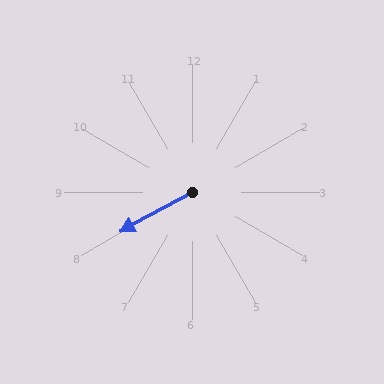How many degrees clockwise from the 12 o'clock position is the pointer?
Approximately 241 degrees.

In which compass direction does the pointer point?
Southwest.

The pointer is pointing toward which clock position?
Roughly 8 o'clock.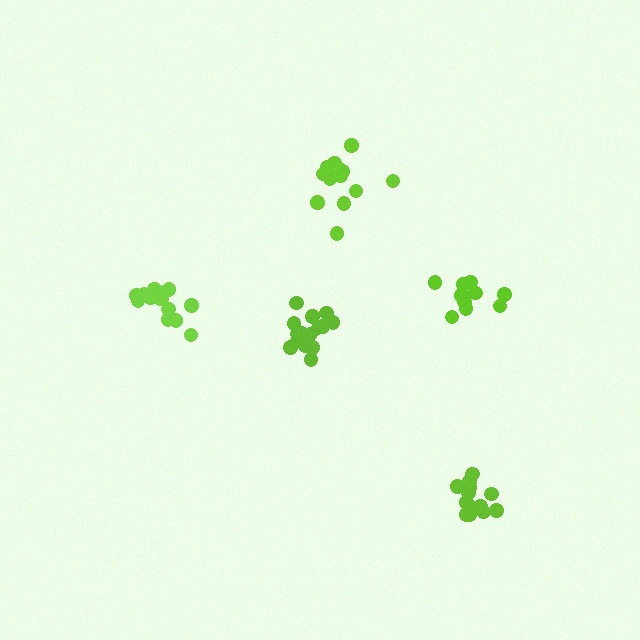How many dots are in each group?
Group 1: 13 dots, Group 2: 10 dots, Group 3: 14 dots, Group 4: 15 dots, Group 5: 14 dots (66 total).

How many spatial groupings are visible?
There are 5 spatial groupings.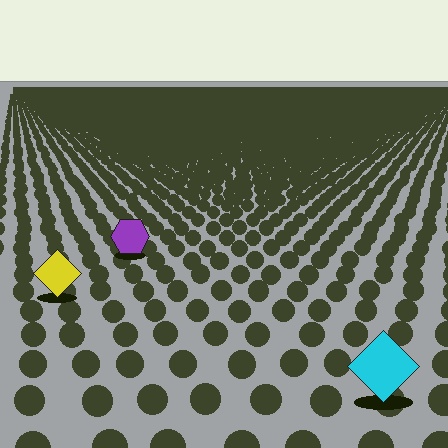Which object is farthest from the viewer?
The purple hexagon is farthest from the viewer. It appears smaller and the ground texture around it is denser.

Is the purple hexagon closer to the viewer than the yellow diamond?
No. The yellow diamond is closer — you can tell from the texture gradient: the ground texture is coarser near it.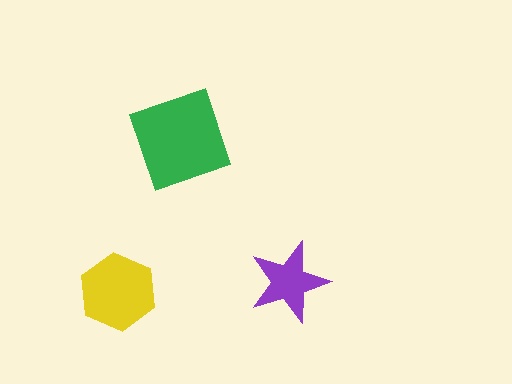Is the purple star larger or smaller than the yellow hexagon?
Smaller.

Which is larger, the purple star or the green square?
The green square.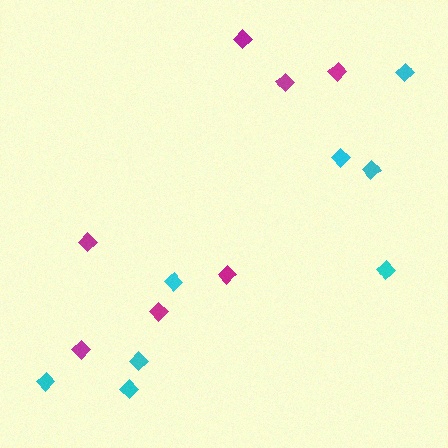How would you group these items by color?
There are 2 groups: one group of magenta diamonds (7) and one group of cyan diamonds (8).